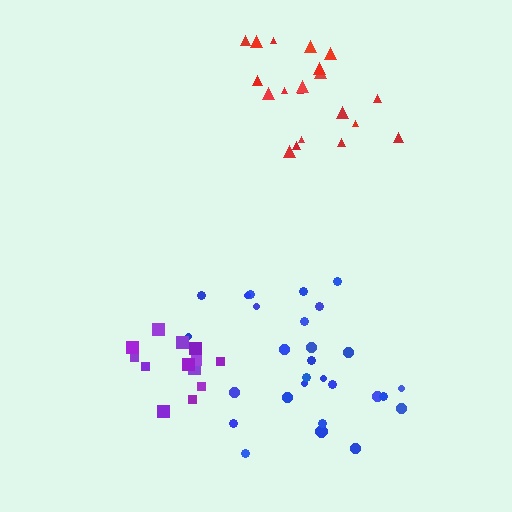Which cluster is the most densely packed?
Purple.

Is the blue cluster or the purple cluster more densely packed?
Purple.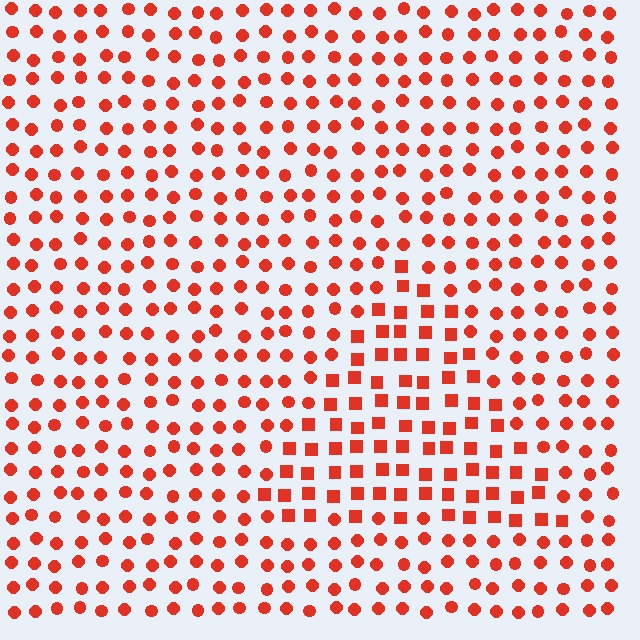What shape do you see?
I see a triangle.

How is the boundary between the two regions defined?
The boundary is defined by a change in element shape: squares inside vs. circles outside. All elements share the same color and spacing.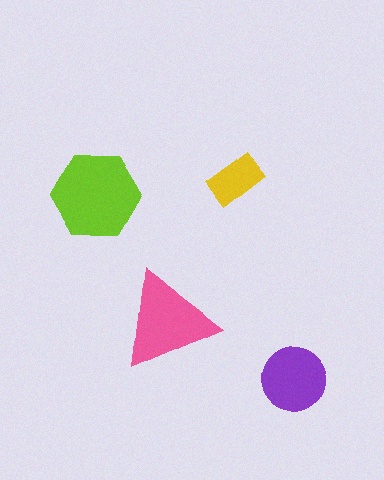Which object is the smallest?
The yellow rectangle.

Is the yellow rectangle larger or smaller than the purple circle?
Smaller.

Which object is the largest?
The lime hexagon.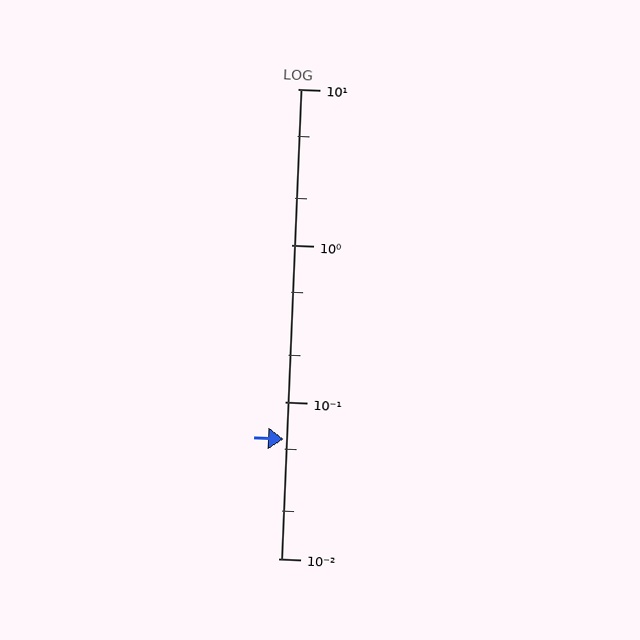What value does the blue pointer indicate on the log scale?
The pointer indicates approximately 0.058.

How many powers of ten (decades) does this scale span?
The scale spans 3 decades, from 0.01 to 10.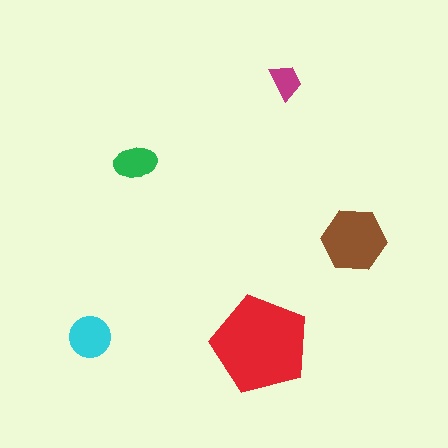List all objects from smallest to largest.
The magenta trapezoid, the green ellipse, the cyan circle, the brown hexagon, the red pentagon.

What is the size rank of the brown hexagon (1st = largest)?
2nd.